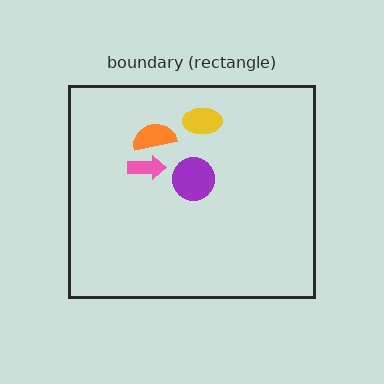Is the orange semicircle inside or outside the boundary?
Inside.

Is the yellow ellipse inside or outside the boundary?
Inside.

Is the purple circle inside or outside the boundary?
Inside.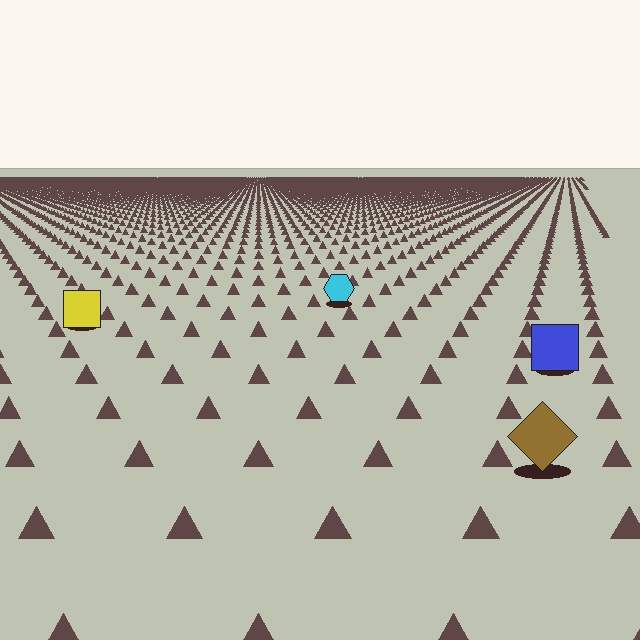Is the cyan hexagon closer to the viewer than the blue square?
No. The blue square is closer — you can tell from the texture gradient: the ground texture is coarser near it.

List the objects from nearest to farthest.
From nearest to farthest: the brown diamond, the blue square, the yellow square, the cyan hexagon.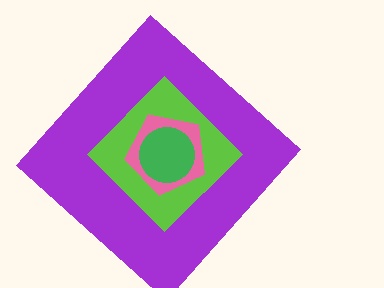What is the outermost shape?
The purple diamond.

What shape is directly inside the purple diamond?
The lime diamond.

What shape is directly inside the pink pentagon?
The green circle.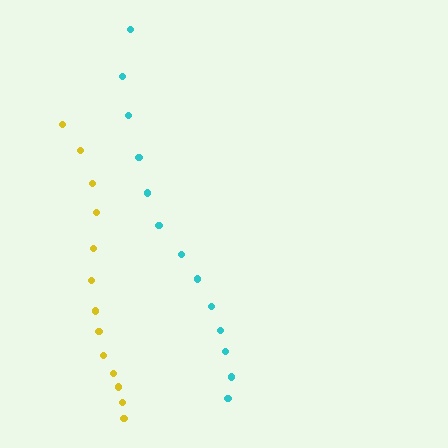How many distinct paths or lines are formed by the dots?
There are 2 distinct paths.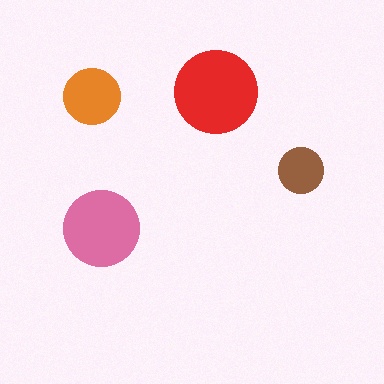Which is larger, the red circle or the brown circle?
The red one.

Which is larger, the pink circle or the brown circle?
The pink one.